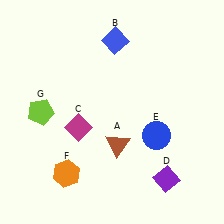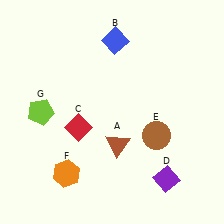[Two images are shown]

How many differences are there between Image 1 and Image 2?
There are 2 differences between the two images.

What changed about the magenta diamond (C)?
In Image 1, C is magenta. In Image 2, it changed to red.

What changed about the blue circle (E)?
In Image 1, E is blue. In Image 2, it changed to brown.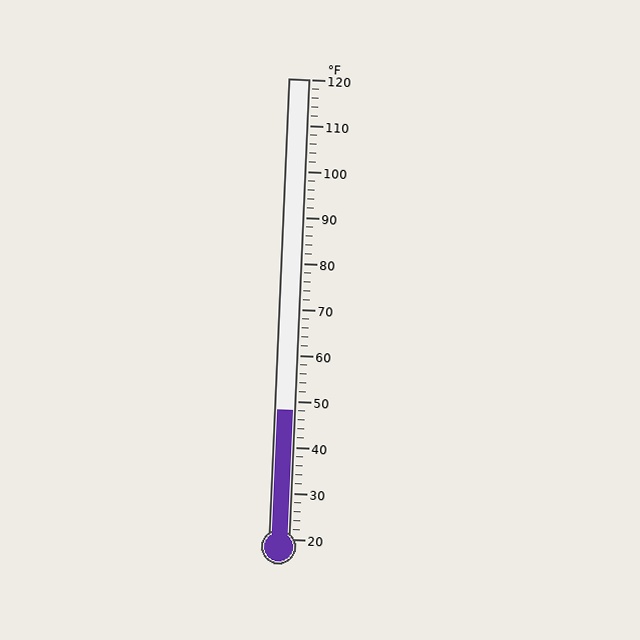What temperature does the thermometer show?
The thermometer shows approximately 48°F.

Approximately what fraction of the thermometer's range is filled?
The thermometer is filled to approximately 30% of its range.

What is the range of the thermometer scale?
The thermometer scale ranges from 20°F to 120°F.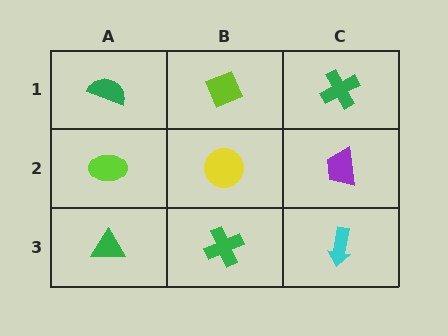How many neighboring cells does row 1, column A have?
2.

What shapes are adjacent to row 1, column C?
A purple trapezoid (row 2, column C), a lime diamond (row 1, column B).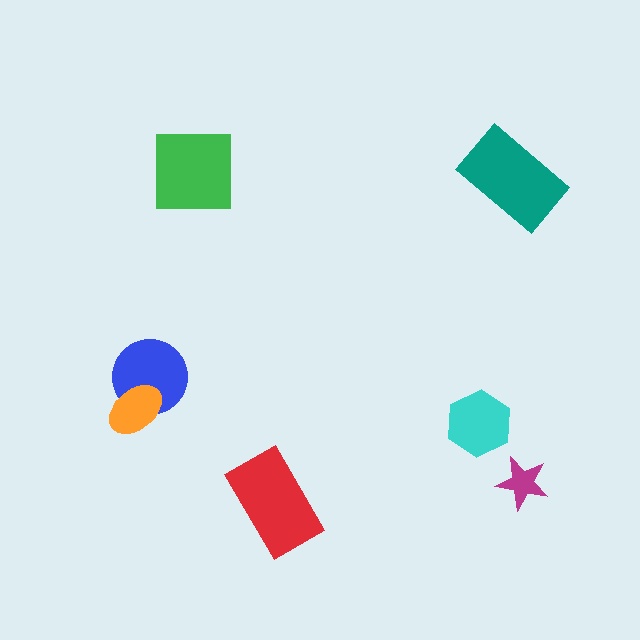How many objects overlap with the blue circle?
1 object overlaps with the blue circle.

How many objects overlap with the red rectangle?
0 objects overlap with the red rectangle.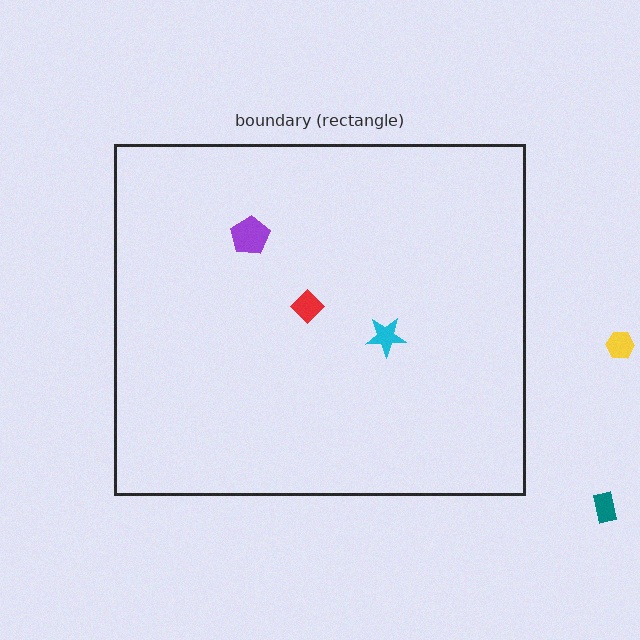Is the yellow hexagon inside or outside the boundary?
Outside.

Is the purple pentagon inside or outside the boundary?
Inside.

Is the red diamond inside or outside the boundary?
Inside.